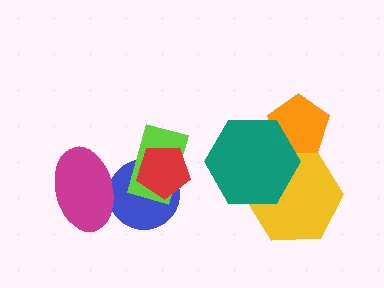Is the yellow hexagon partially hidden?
Yes, it is partially covered by another shape.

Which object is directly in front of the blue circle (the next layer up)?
The magenta ellipse is directly in front of the blue circle.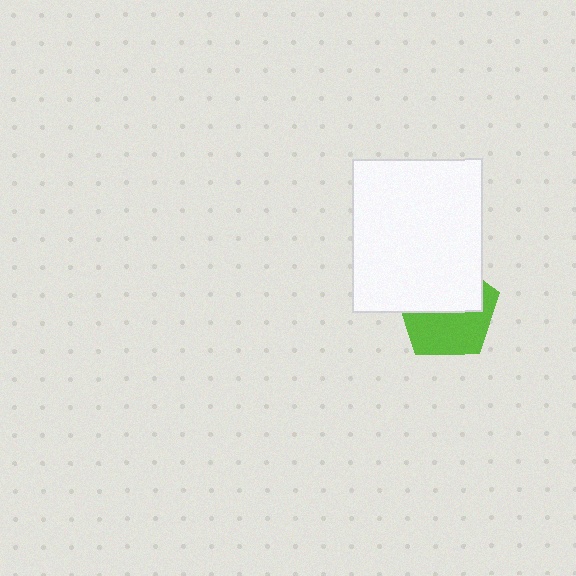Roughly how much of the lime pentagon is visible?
About half of it is visible (roughly 50%).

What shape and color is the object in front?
The object in front is a white rectangle.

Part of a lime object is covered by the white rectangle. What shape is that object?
It is a pentagon.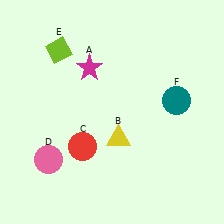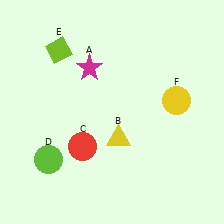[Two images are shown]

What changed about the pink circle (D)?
In Image 1, D is pink. In Image 2, it changed to lime.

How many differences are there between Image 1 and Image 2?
There are 2 differences between the two images.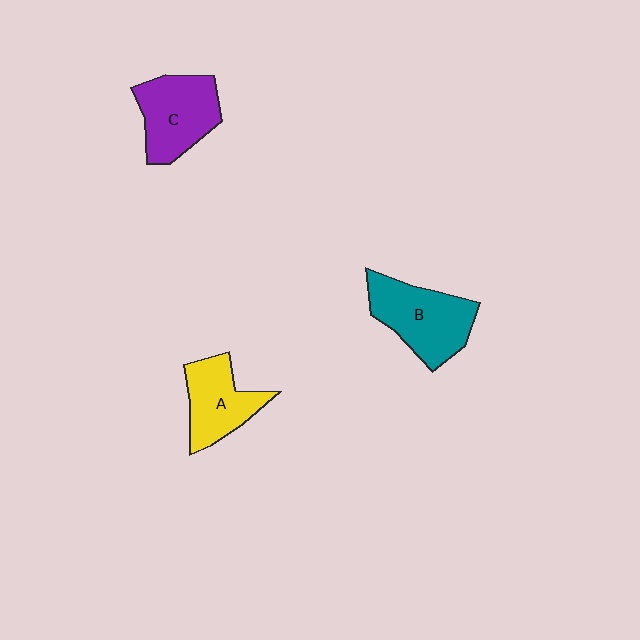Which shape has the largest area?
Shape B (teal).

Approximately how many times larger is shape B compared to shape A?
Approximately 1.3 times.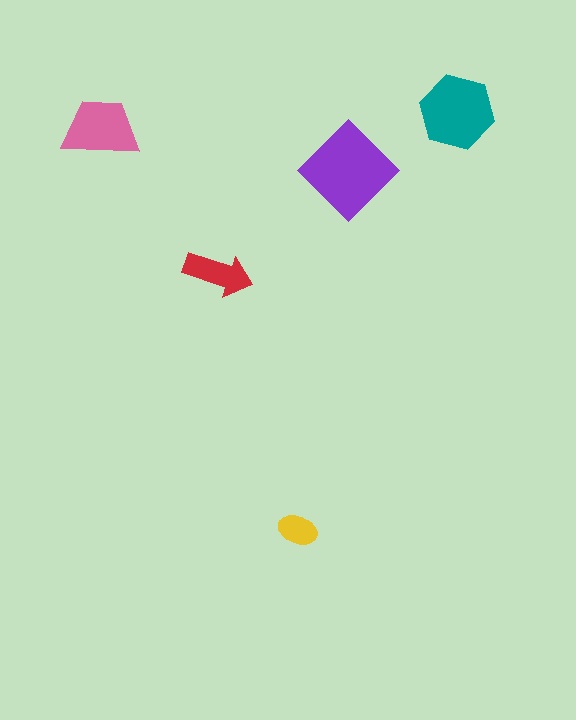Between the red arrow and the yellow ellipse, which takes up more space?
The red arrow.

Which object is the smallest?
The yellow ellipse.